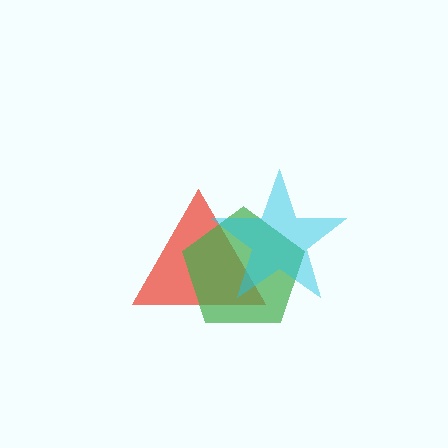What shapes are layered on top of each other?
The layered shapes are: a red triangle, a green pentagon, a cyan star.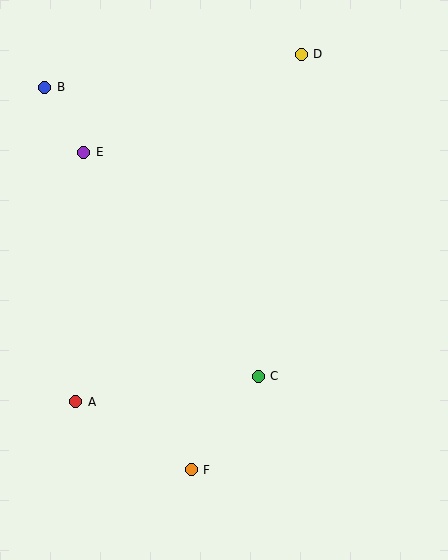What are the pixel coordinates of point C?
Point C is at (258, 376).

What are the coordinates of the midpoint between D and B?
The midpoint between D and B is at (173, 71).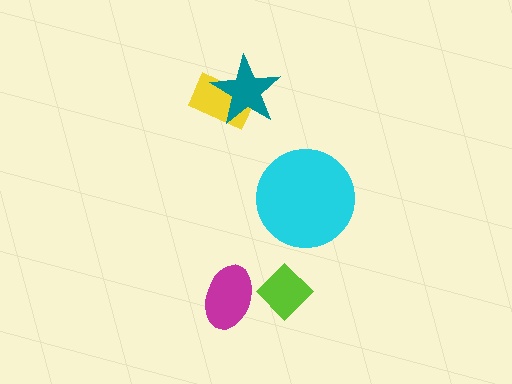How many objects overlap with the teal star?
1 object overlaps with the teal star.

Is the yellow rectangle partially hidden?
Yes, it is partially covered by another shape.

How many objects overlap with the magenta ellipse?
0 objects overlap with the magenta ellipse.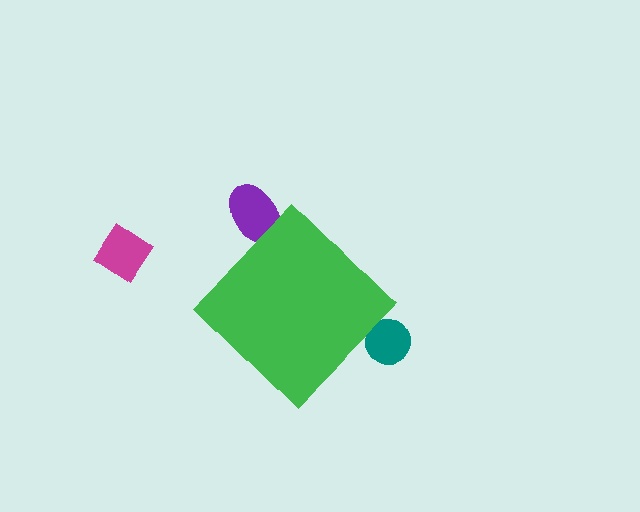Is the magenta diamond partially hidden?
No, the magenta diamond is fully visible.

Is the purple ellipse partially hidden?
Yes, the purple ellipse is partially hidden behind the green diamond.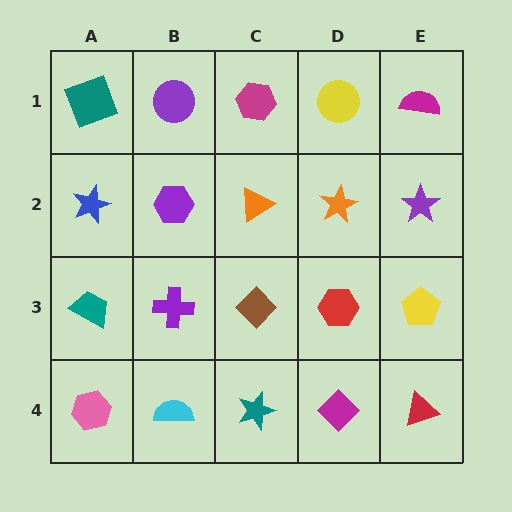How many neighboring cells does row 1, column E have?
2.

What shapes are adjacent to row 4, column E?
A yellow pentagon (row 3, column E), a magenta diamond (row 4, column D).